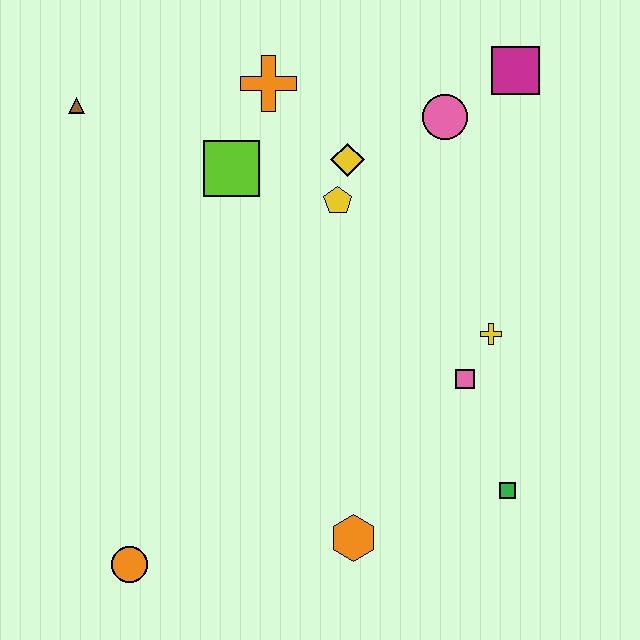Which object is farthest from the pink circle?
The orange circle is farthest from the pink circle.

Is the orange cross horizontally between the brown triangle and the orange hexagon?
Yes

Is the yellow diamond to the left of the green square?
Yes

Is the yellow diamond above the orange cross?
No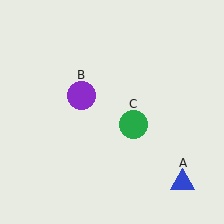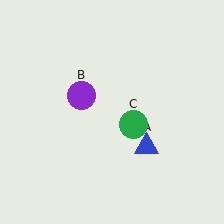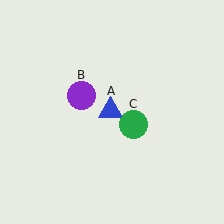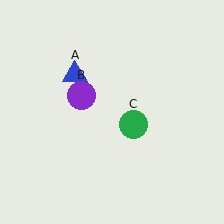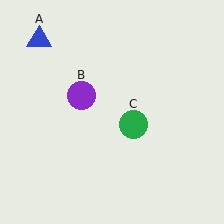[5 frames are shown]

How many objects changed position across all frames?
1 object changed position: blue triangle (object A).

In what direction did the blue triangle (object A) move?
The blue triangle (object A) moved up and to the left.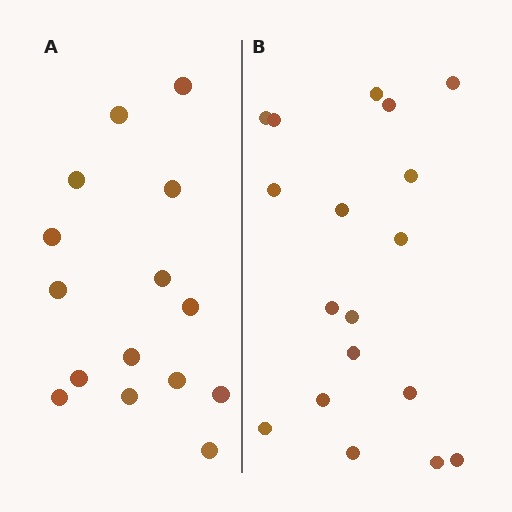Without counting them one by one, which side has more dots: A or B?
Region B (the right region) has more dots.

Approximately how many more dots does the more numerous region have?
Region B has just a few more — roughly 2 or 3 more dots than region A.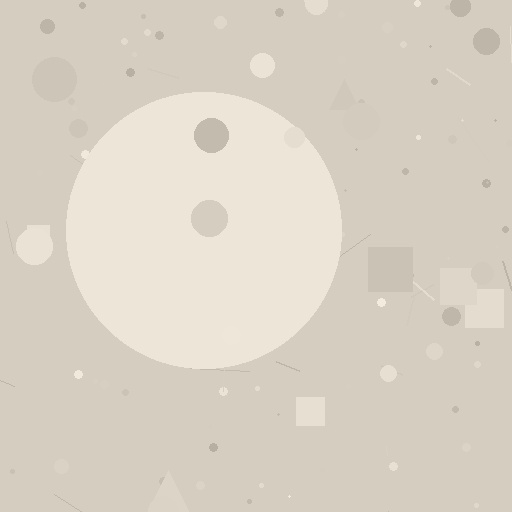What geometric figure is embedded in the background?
A circle is embedded in the background.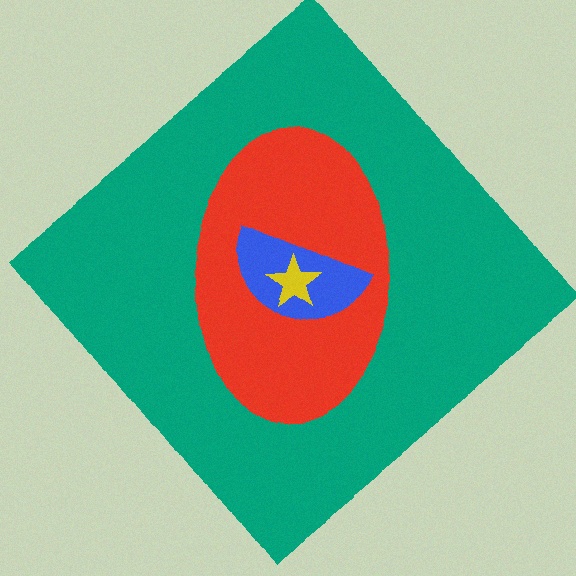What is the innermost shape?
The yellow star.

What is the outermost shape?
The teal diamond.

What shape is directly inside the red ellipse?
The blue semicircle.